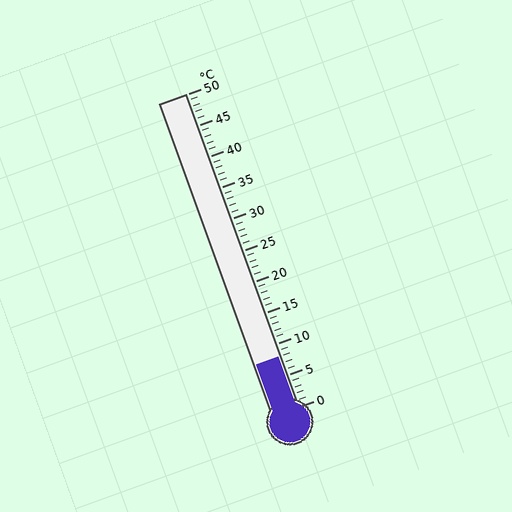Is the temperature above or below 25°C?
The temperature is below 25°C.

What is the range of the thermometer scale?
The thermometer scale ranges from 0°C to 50°C.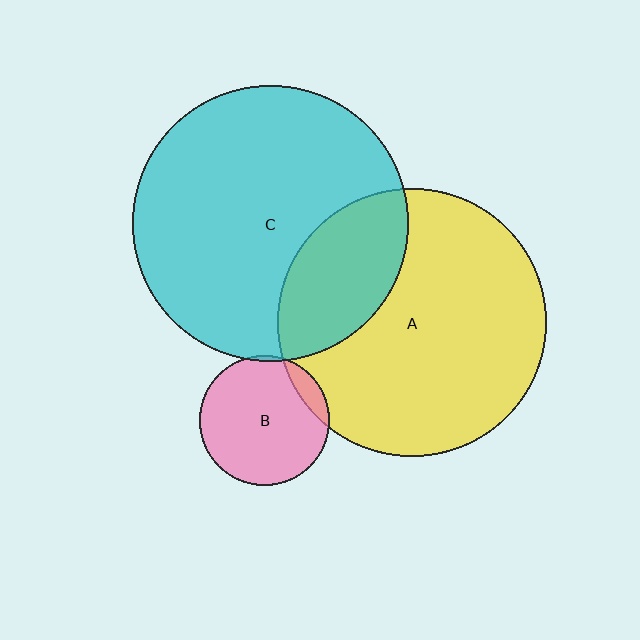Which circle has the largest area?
Circle C (cyan).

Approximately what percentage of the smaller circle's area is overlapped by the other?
Approximately 25%.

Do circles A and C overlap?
Yes.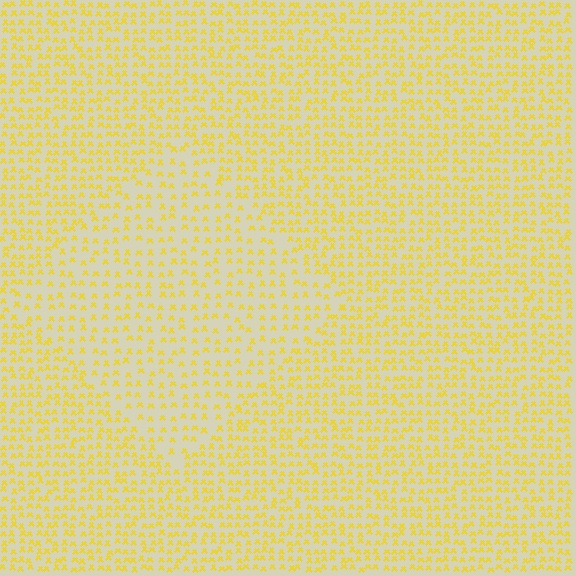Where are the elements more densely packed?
The elements are more densely packed outside the diamond boundary.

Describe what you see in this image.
The image contains small yellow elements arranged at two different densities. A diamond-shaped region is visible where the elements are less densely packed than the surrounding area.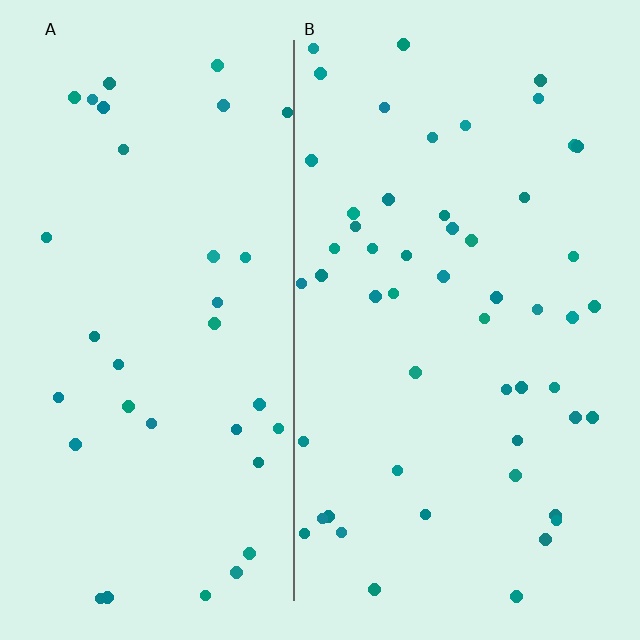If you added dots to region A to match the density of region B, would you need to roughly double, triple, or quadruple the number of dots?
Approximately double.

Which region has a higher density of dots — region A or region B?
B (the right).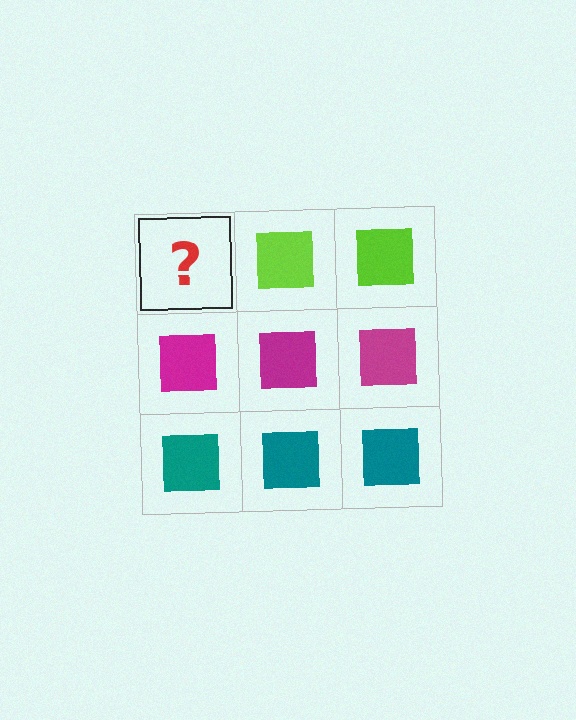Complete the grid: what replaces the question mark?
The question mark should be replaced with a lime square.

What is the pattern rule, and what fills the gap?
The rule is that each row has a consistent color. The gap should be filled with a lime square.